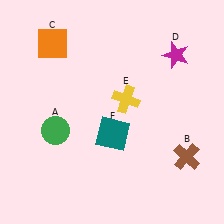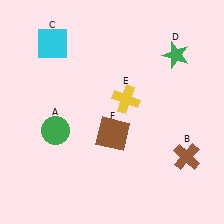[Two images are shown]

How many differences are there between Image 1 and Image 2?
There are 3 differences between the two images.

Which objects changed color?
C changed from orange to cyan. D changed from magenta to green. F changed from teal to brown.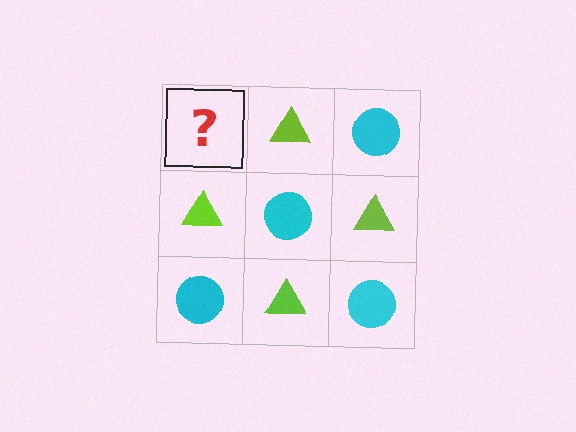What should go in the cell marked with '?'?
The missing cell should contain a cyan circle.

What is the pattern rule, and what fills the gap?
The rule is that it alternates cyan circle and lime triangle in a checkerboard pattern. The gap should be filled with a cyan circle.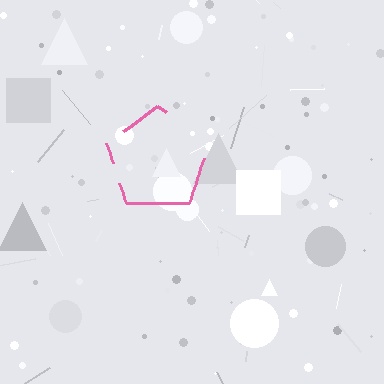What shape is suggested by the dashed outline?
The dashed outline suggests a pentagon.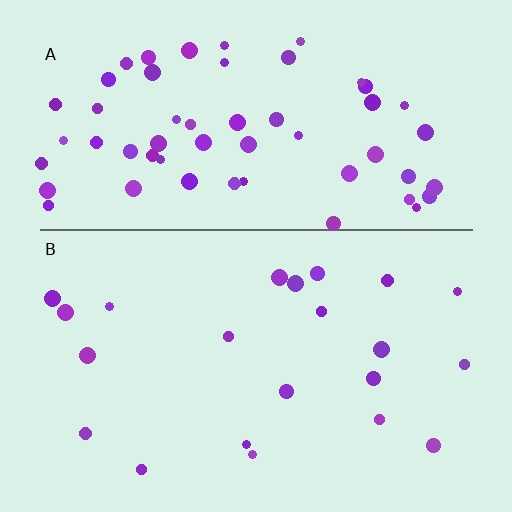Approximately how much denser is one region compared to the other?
Approximately 2.7× — region A over region B.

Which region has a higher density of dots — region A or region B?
A (the top).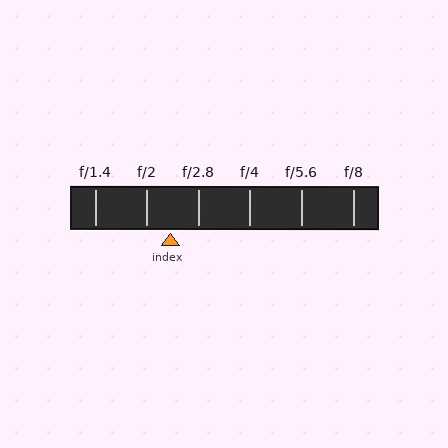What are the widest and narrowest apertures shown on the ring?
The widest aperture shown is f/1.4 and the narrowest is f/8.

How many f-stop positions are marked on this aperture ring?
There are 6 f-stop positions marked.